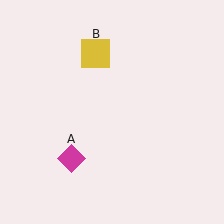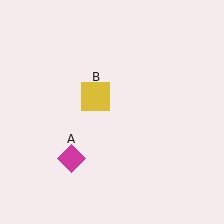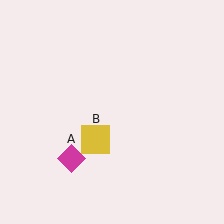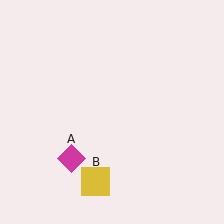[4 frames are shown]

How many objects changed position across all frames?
1 object changed position: yellow square (object B).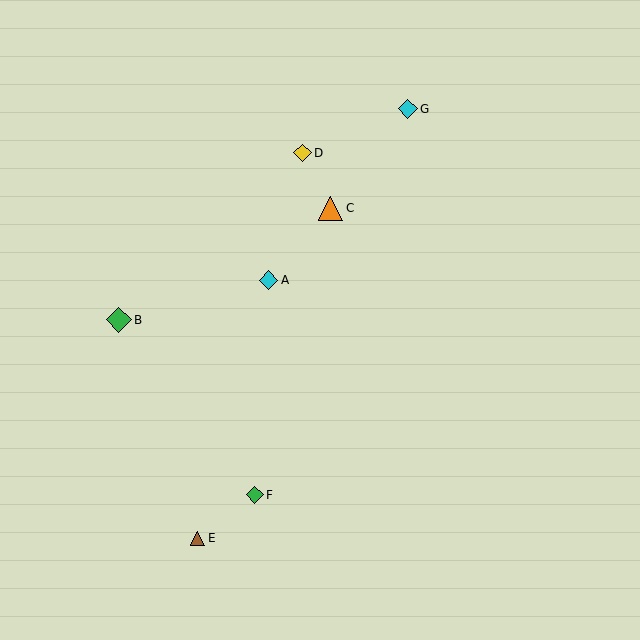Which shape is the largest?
The green diamond (labeled B) is the largest.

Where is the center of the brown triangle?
The center of the brown triangle is at (198, 538).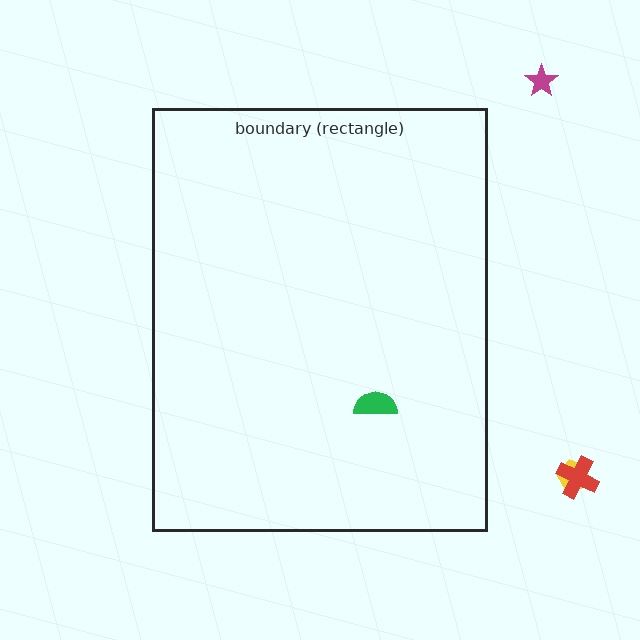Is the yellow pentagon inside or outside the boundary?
Outside.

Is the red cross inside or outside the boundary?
Outside.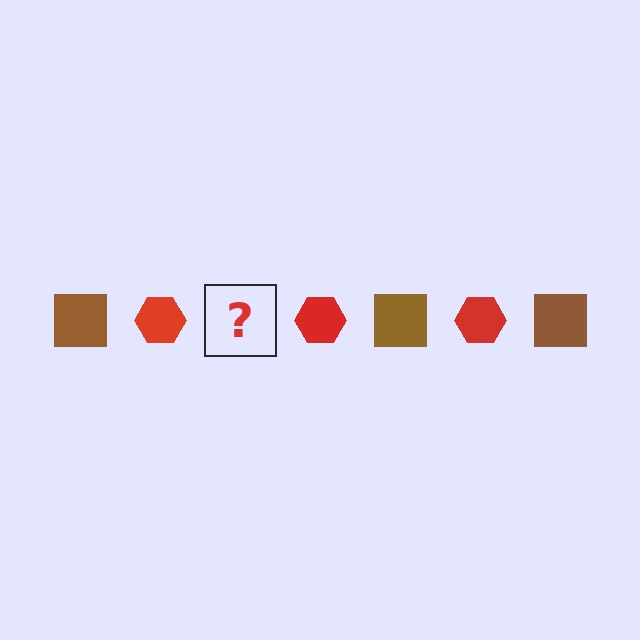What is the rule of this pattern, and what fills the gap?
The rule is that the pattern alternates between brown square and red hexagon. The gap should be filled with a brown square.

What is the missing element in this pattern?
The missing element is a brown square.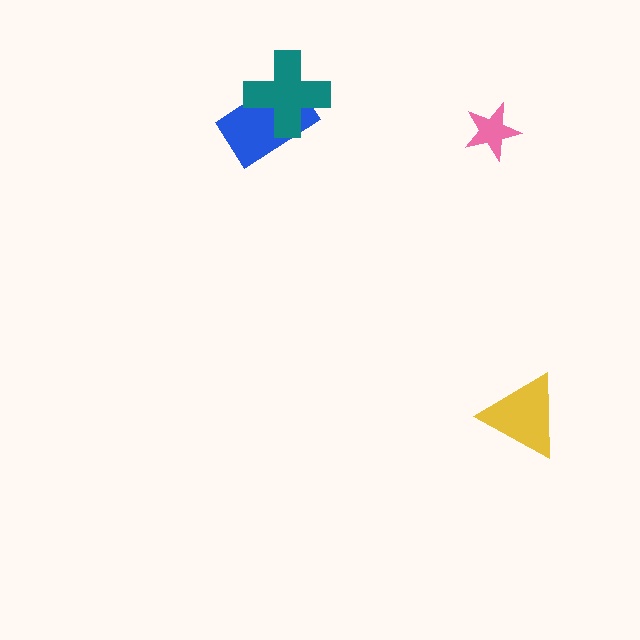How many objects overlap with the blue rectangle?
1 object overlaps with the blue rectangle.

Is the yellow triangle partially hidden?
No, no other shape covers it.